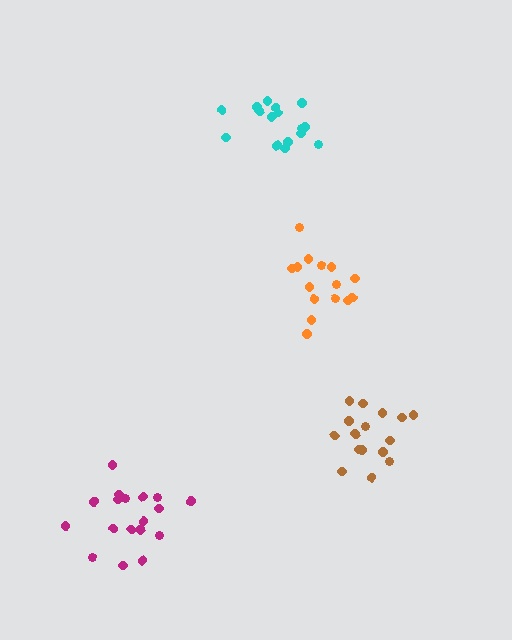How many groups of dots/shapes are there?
There are 4 groups.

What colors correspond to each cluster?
The clusters are colored: cyan, magenta, orange, brown.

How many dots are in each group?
Group 1: 17 dots, Group 2: 18 dots, Group 3: 15 dots, Group 4: 16 dots (66 total).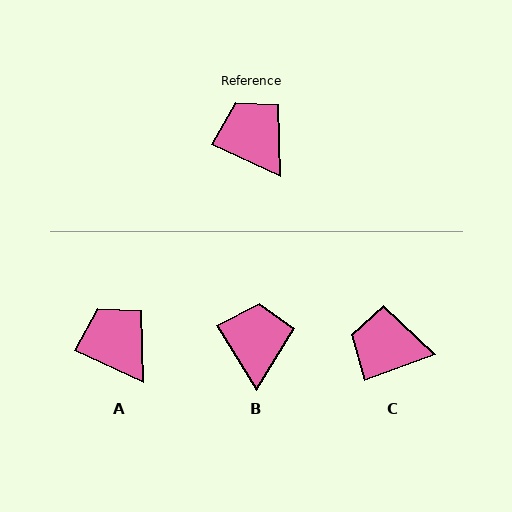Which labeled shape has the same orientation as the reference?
A.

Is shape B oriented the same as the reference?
No, it is off by about 34 degrees.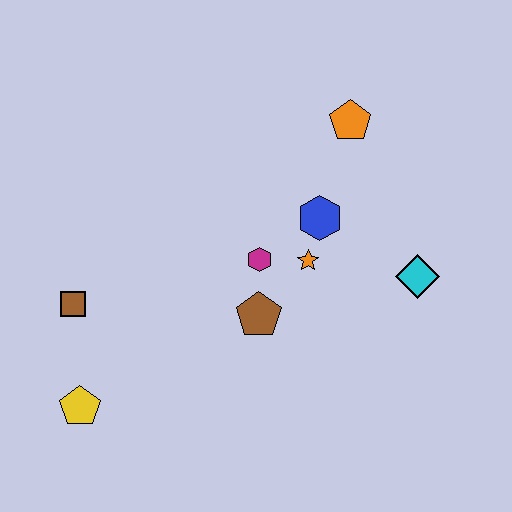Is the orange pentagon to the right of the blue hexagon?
Yes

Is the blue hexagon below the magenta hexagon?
No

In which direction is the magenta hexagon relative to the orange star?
The magenta hexagon is to the left of the orange star.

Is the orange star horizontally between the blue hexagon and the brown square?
Yes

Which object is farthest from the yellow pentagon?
The orange pentagon is farthest from the yellow pentagon.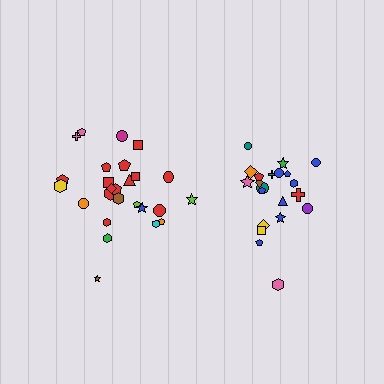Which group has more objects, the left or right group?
The left group.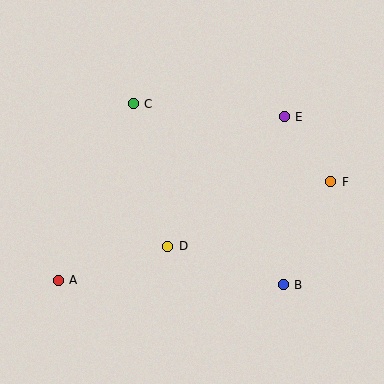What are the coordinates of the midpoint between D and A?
The midpoint between D and A is at (113, 263).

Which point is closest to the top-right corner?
Point E is closest to the top-right corner.